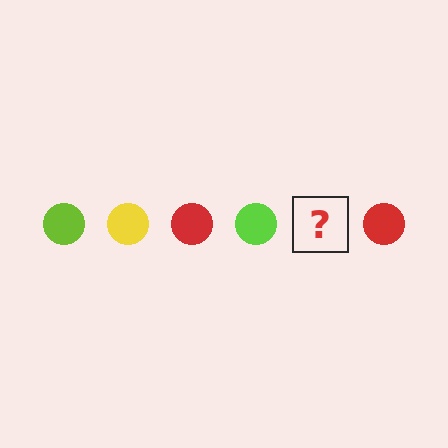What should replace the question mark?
The question mark should be replaced with a yellow circle.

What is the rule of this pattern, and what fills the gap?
The rule is that the pattern cycles through lime, yellow, red circles. The gap should be filled with a yellow circle.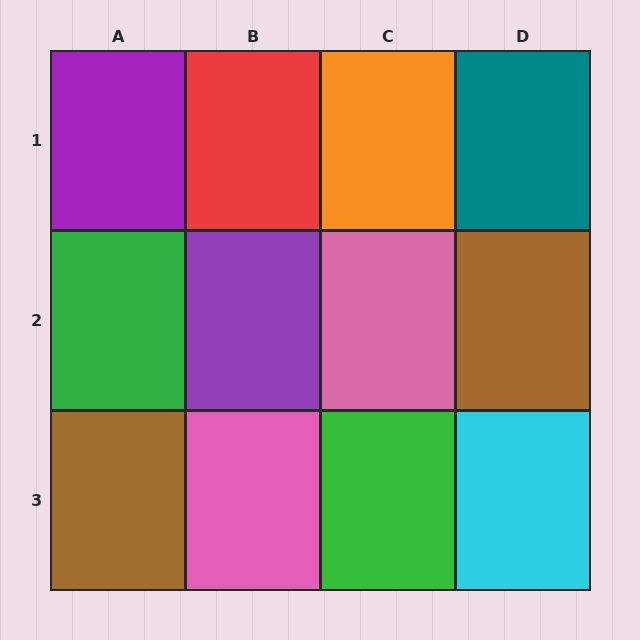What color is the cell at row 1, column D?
Teal.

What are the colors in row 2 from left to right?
Green, purple, pink, brown.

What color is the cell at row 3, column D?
Cyan.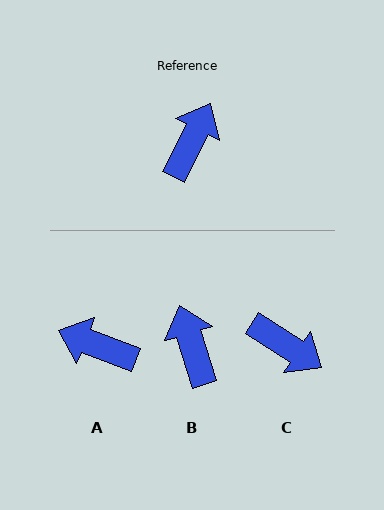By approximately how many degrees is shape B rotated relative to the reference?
Approximately 44 degrees counter-clockwise.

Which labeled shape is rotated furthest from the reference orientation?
C, about 96 degrees away.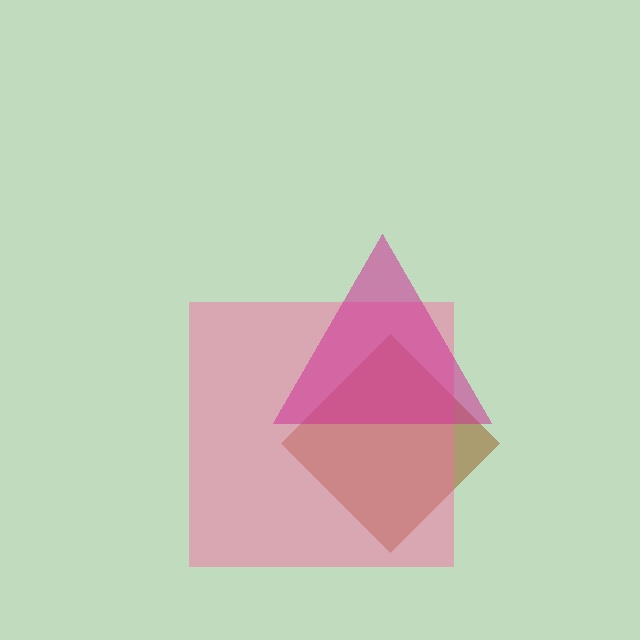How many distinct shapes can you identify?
There are 3 distinct shapes: a brown diamond, a pink square, a magenta triangle.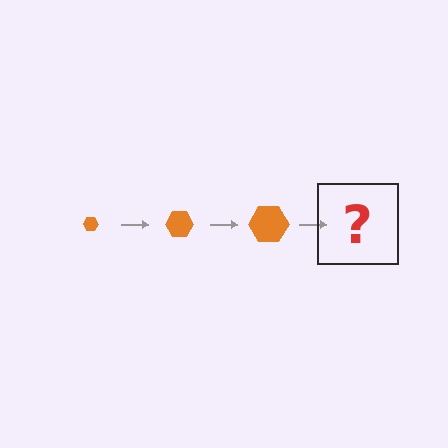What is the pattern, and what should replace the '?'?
The pattern is that the hexagon gets progressively larger each step. The '?' should be an orange hexagon, larger than the previous one.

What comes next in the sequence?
The next element should be an orange hexagon, larger than the previous one.